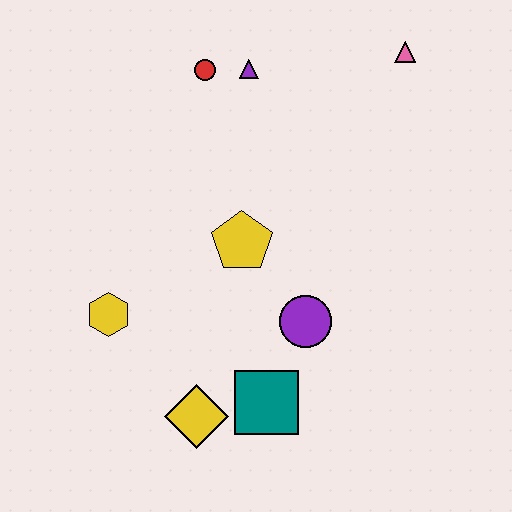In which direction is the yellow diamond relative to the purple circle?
The yellow diamond is to the left of the purple circle.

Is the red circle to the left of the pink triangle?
Yes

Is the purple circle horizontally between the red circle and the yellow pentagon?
No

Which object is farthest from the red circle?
The yellow diamond is farthest from the red circle.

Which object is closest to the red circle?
The purple triangle is closest to the red circle.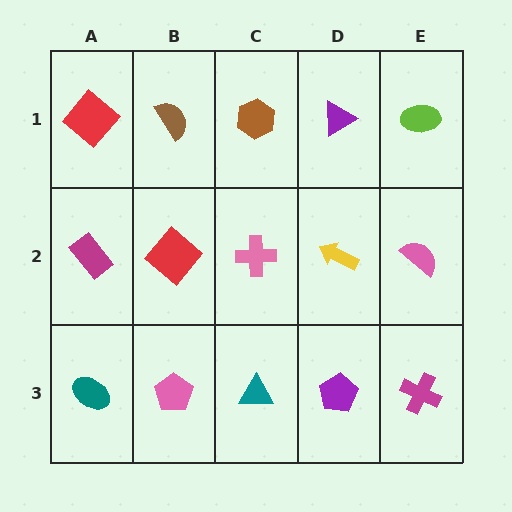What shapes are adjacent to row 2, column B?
A brown semicircle (row 1, column B), a pink pentagon (row 3, column B), a magenta rectangle (row 2, column A), a pink cross (row 2, column C).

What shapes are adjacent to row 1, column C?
A pink cross (row 2, column C), a brown semicircle (row 1, column B), a purple triangle (row 1, column D).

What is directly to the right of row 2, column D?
A pink semicircle.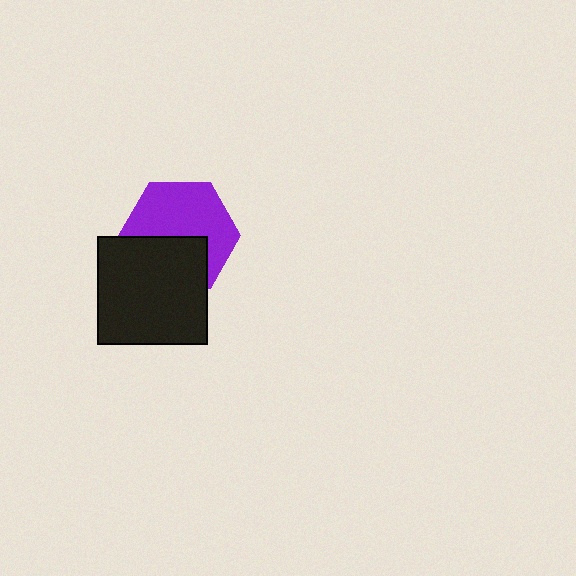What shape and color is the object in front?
The object in front is a black rectangle.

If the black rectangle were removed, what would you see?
You would see the complete purple hexagon.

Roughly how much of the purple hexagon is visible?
About half of it is visible (roughly 60%).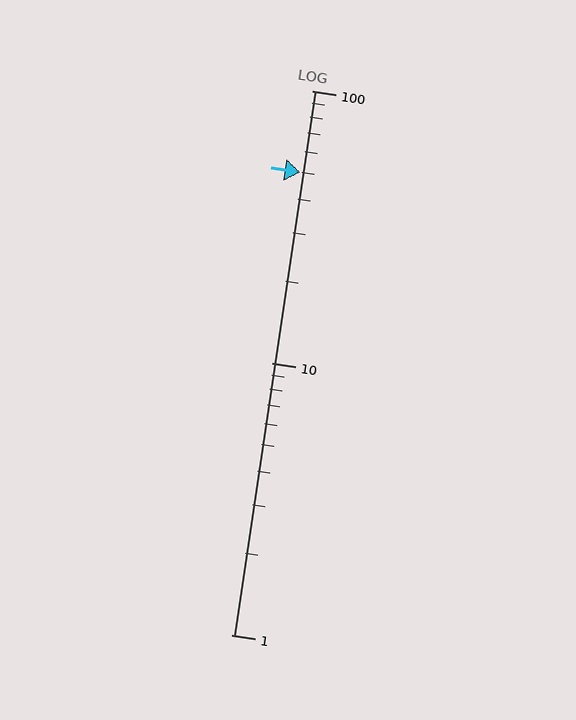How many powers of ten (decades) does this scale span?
The scale spans 2 decades, from 1 to 100.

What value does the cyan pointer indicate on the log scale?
The pointer indicates approximately 50.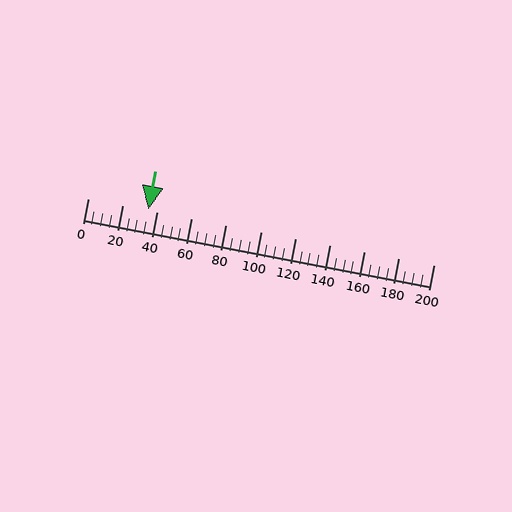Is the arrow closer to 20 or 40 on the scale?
The arrow is closer to 40.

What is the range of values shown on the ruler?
The ruler shows values from 0 to 200.